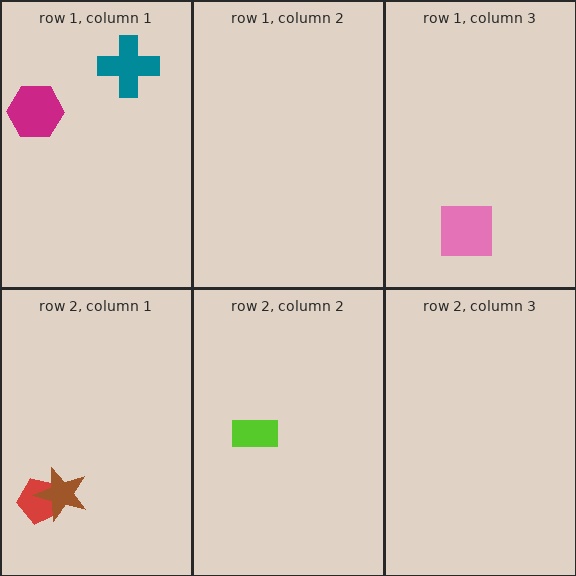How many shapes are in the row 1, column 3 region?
1.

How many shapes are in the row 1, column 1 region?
2.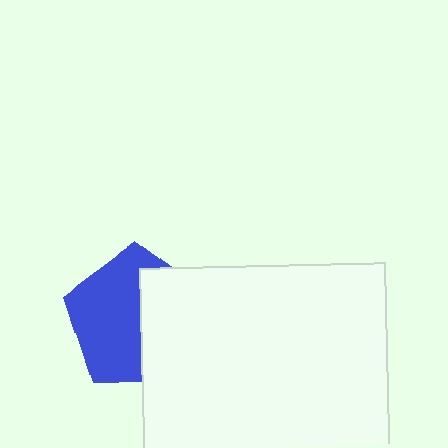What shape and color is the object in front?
The object in front is a white rectangle.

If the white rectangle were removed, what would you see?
You would see the complete blue pentagon.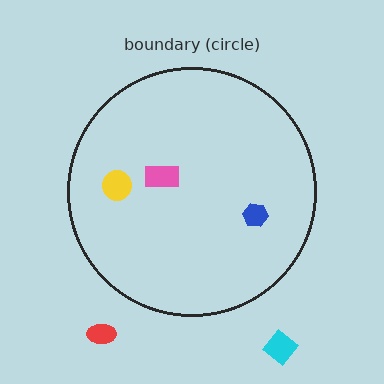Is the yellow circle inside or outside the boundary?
Inside.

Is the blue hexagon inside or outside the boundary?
Inside.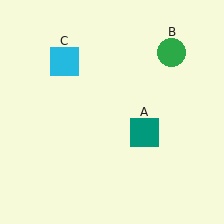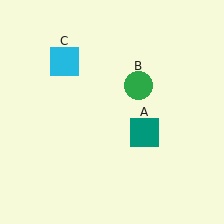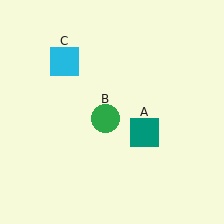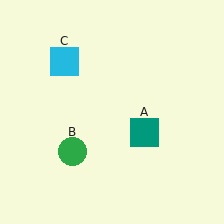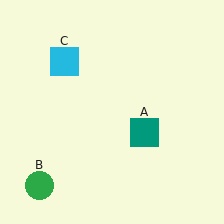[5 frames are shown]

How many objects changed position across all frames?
1 object changed position: green circle (object B).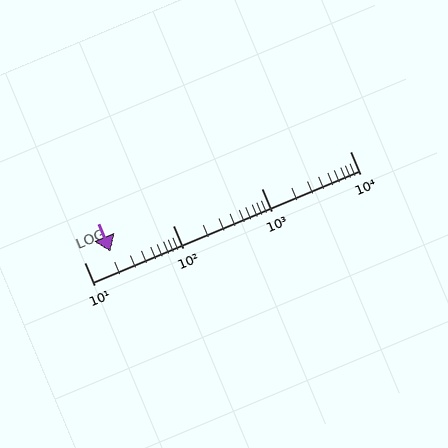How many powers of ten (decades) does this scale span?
The scale spans 3 decades, from 10 to 10000.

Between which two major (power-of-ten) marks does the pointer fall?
The pointer is between 10 and 100.